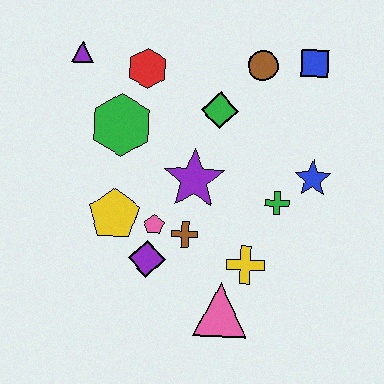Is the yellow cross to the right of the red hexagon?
Yes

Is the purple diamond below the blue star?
Yes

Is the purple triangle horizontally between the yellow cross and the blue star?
No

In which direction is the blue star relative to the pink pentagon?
The blue star is to the right of the pink pentagon.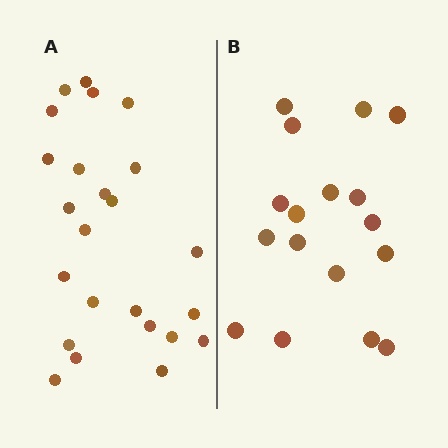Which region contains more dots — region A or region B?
Region A (the left region) has more dots.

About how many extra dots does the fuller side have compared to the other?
Region A has roughly 8 or so more dots than region B.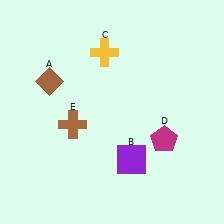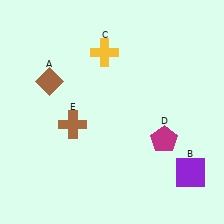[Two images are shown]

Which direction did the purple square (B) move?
The purple square (B) moved right.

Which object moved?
The purple square (B) moved right.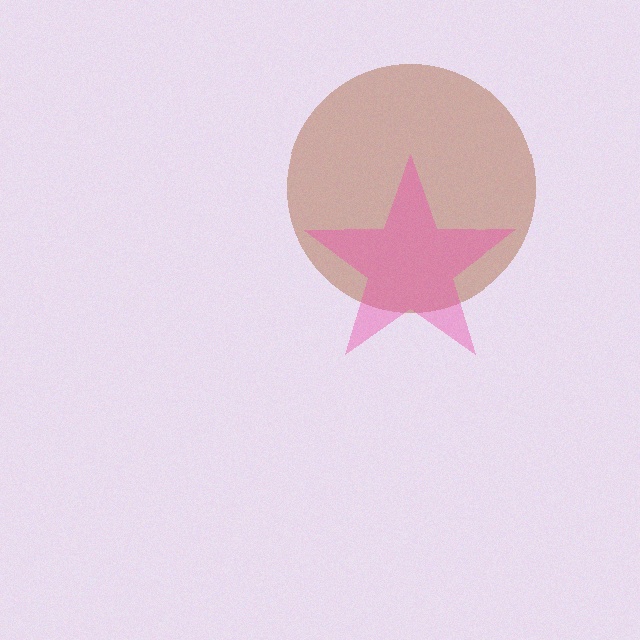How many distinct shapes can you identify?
There are 2 distinct shapes: a brown circle, a pink star.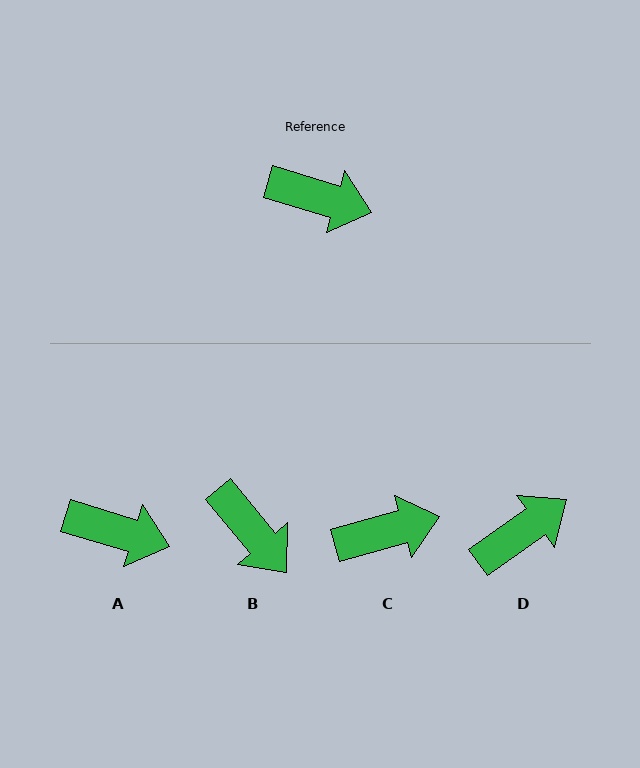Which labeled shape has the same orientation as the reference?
A.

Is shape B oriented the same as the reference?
No, it is off by about 34 degrees.